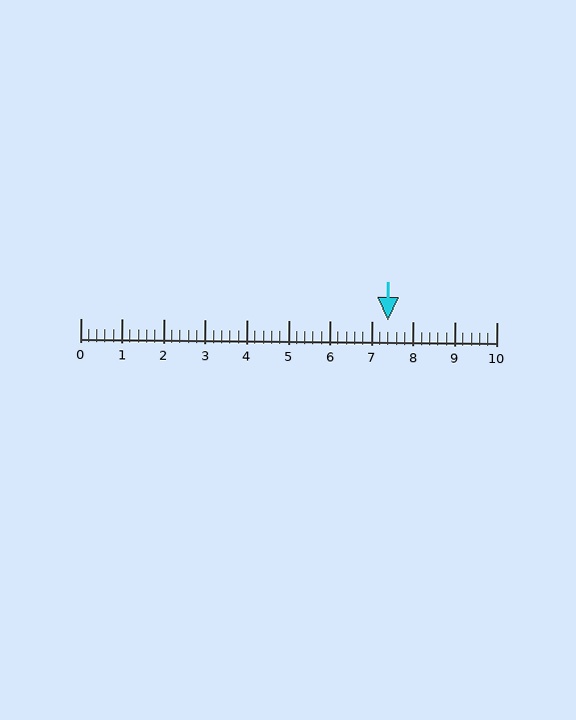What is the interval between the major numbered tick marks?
The major tick marks are spaced 1 units apart.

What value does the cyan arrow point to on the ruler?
The cyan arrow points to approximately 7.4.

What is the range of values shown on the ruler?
The ruler shows values from 0 to 10.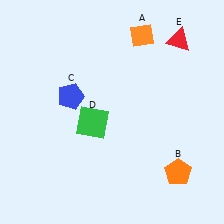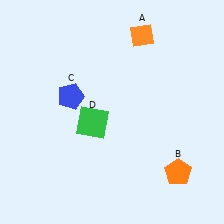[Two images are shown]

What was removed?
The red triangle (E) was removed in Image 2.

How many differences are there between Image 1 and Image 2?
There is 1 difference between the two images.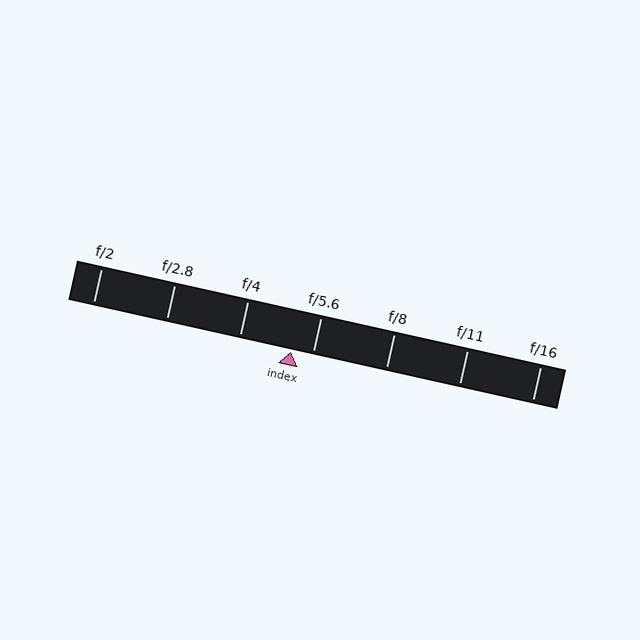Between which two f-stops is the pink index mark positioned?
The index mark is between f/4 and f/5.6.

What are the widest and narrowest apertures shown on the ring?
The widest aperture shown is f/2 and the narrowest is f/16.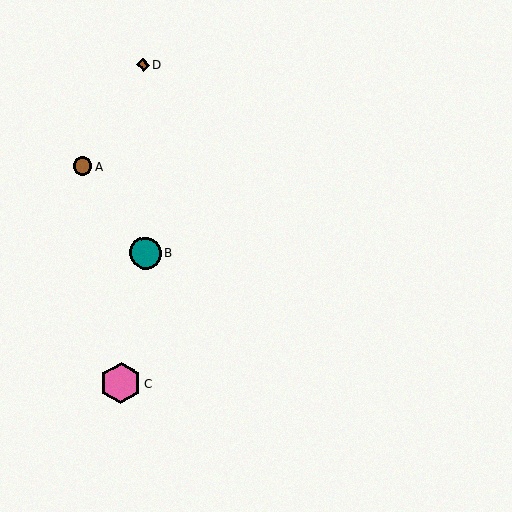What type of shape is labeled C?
Shape C is a pink hexagon.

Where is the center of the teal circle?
The center of the teal circle is at (145, 253).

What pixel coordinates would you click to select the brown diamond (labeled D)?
Click at (143, 65) to select the brown diamond D.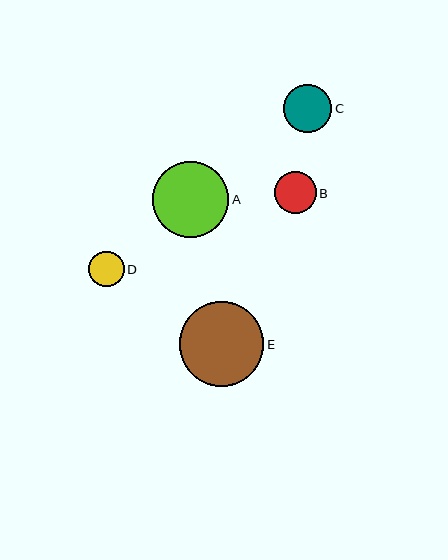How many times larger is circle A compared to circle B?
Circle A is approximately 1.8 times the size of circle B.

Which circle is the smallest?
Circle D is the smallest with a size of approximately 35 pixels.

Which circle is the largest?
Circle E is the largest with a size of approximately 84 pixels.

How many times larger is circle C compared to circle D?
Circle C is approximately 1.4 times the size of circle D.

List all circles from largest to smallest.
From largest to smallest: E, A, C, B, D.